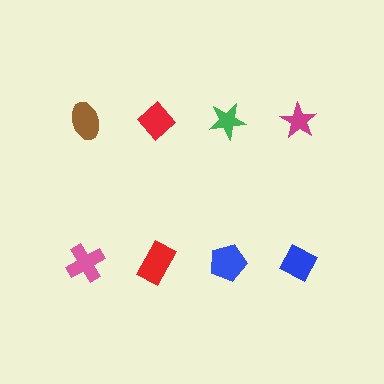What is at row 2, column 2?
A red rectangle.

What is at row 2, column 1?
A pink cross.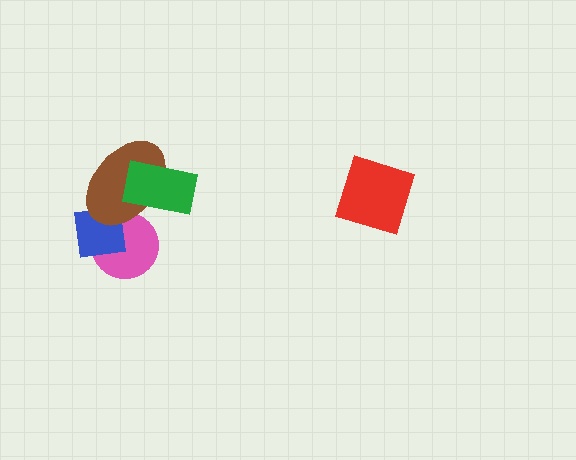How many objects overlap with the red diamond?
0 objects overlap with the red diamond.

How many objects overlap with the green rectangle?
1 object overlaps with the green rectangle.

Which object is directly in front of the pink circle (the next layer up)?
The blue square is directly in front of the pink circle.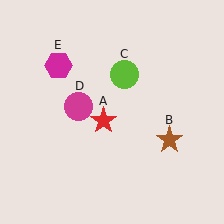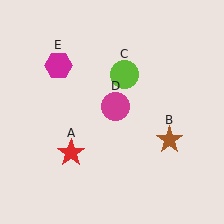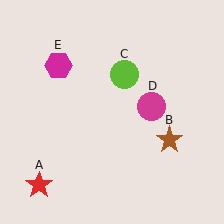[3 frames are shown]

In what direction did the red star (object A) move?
The red star (object A) moved down and to the left.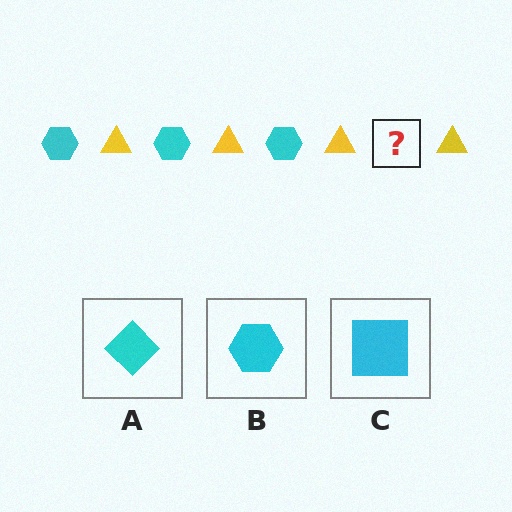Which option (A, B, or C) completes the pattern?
B.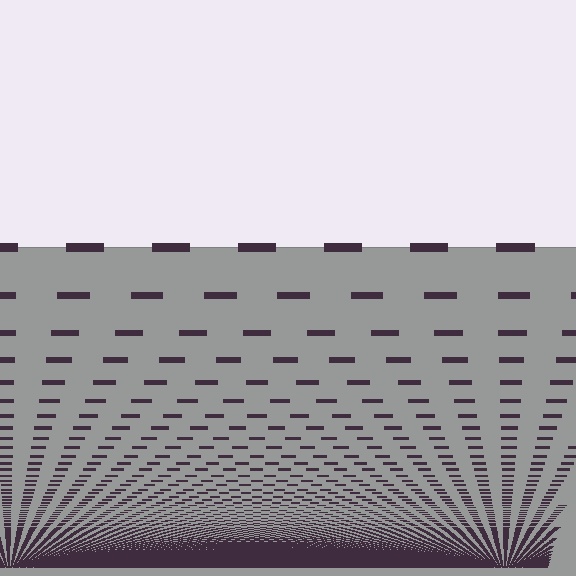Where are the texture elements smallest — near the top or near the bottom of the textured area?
Near the bottom.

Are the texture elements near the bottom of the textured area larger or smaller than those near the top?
Smaller. The gradient is inverted — elements near the bottom are smaller and denser.